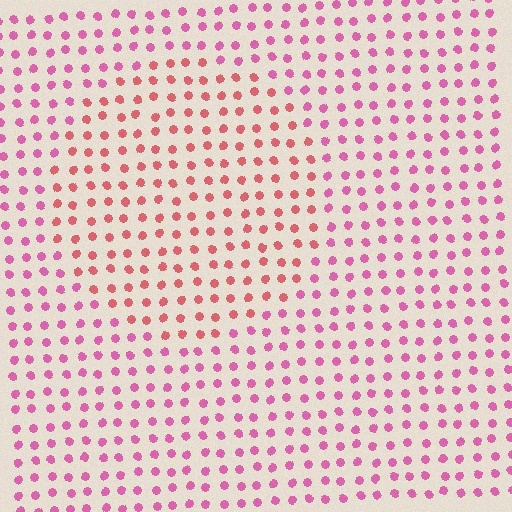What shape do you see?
I see a circle.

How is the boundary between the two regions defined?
The boundary is defined purely by a slight shift in hue (about 31 degrees). Spacing, size, and orientation are identical on both sides.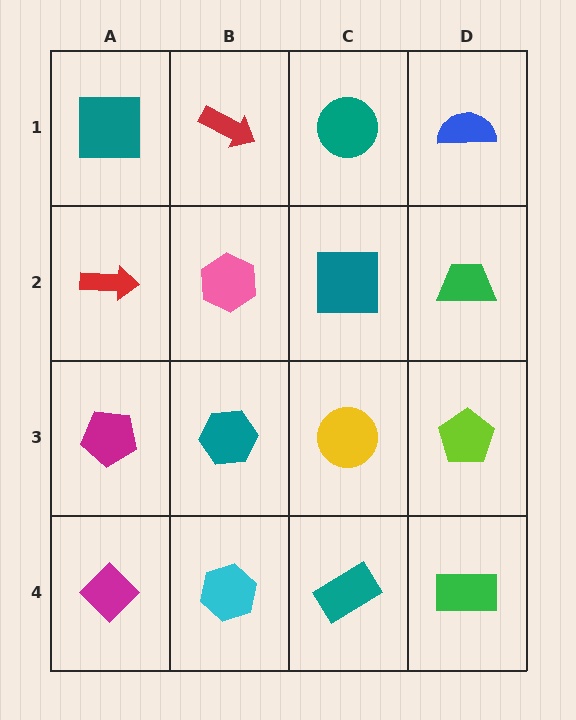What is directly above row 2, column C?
A teal circle.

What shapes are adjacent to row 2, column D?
A blue semicircle (row 1, column D), a lime pentagon (row 3, column D), a teal square (row 2, column C).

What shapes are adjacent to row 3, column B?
A pink hexagon (row 2, column B), a cyan hexagon (row 4, column B), a magenta pentagon (row 3, column A), a yellow circle (row 3, column C).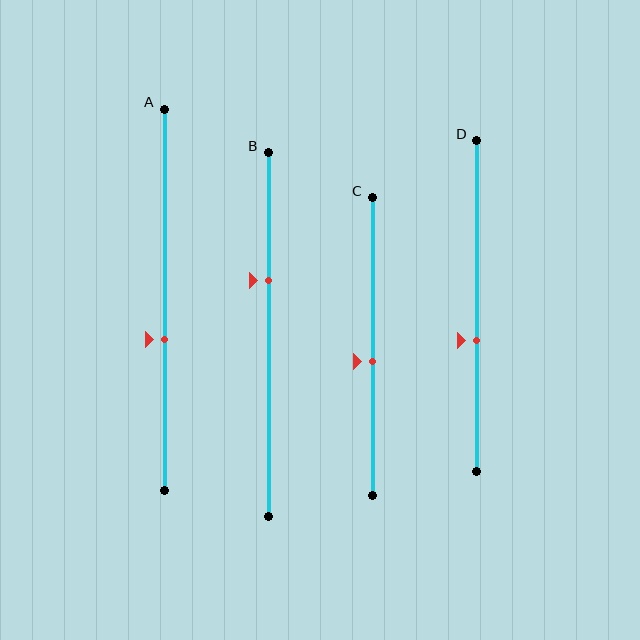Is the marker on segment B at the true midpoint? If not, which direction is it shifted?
No, the marker on segment B is shifted upward by about 15% of the segment length.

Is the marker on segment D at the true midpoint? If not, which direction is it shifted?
No, the marker on segment D is shifted downward by about 11% of the segment length.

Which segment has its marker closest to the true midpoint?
Segment C has its marker closest to the true midpoint.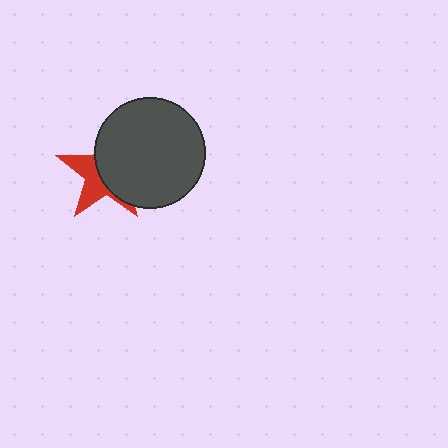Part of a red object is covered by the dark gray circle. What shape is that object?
It is a star.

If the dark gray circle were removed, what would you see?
You would see the complete red star.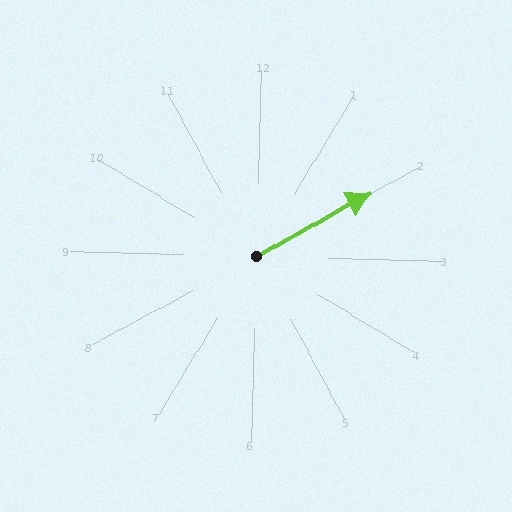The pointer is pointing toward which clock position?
Roughly 2 o'clock.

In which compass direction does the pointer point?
Northeast.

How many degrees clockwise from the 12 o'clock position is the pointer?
Approximately 59 degrees.